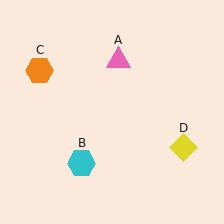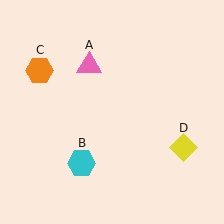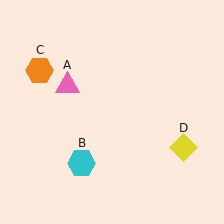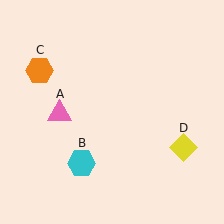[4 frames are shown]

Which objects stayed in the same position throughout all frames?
Cyan hexagon (object B) and orange hexagon (object C) and yellow diamond (object D) remained stationary.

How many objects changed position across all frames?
1 object changed position: pink triangle (object A).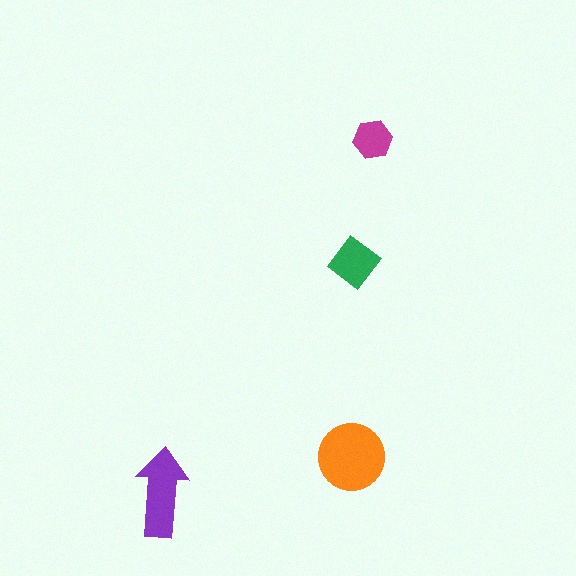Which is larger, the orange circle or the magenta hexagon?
The orange circle.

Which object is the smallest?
The magenta hexagon.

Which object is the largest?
The orange circle.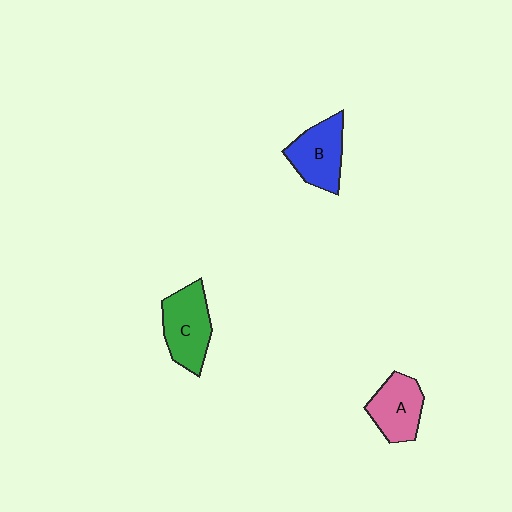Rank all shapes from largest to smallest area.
From largest to smallest: C (green), B (blue), A (pink).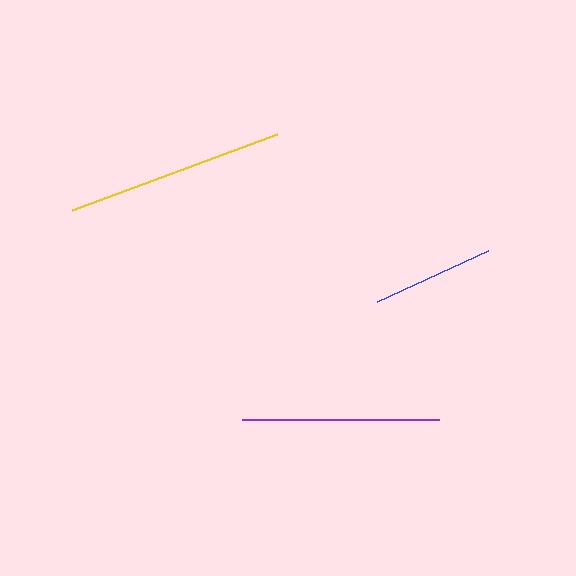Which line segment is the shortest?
The blue line is the shortest at approximately 122 pixels.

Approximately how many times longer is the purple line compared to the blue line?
The purple line is approximately 1.6 times the length of the blue line.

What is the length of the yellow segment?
The yellow segment is approximately 218 pixels long.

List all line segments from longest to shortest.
From longest to shortest: yellow, purple, blue.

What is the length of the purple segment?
The purple segment is approximately 197 pixels long.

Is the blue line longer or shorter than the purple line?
The purple line is longer than the blue line.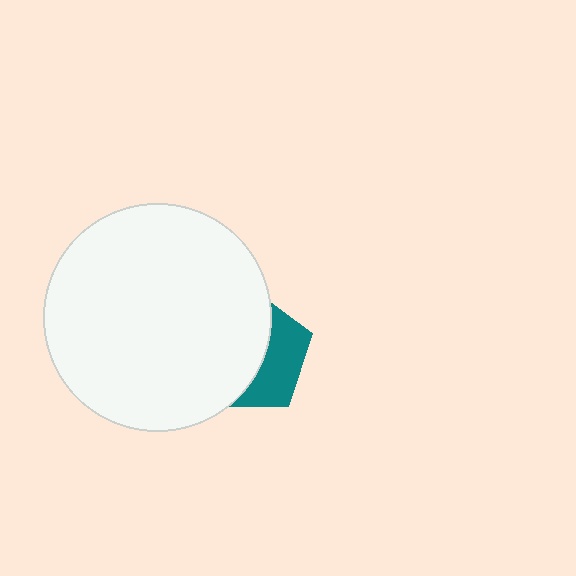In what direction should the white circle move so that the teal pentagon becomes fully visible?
The white circle should move left. That is the shortest direction to clear the overlap and leave the teal pentagon fully visible.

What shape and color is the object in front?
The object in front is a white circle.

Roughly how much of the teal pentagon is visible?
A small part of it is visible (roughly 38%).